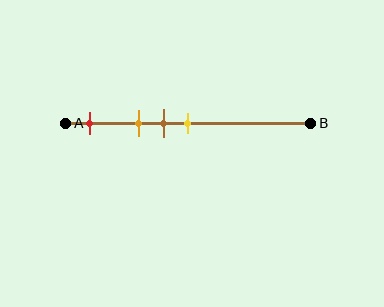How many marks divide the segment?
There are 4 marks dividing the segment.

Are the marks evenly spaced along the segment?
No, the marks are not evenly spaced.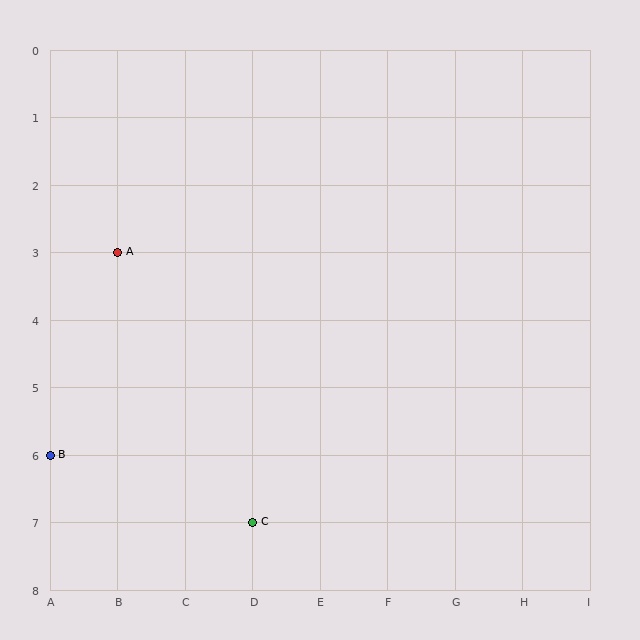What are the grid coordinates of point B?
Point B is at grid coordinates (A, 6).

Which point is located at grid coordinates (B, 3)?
Point A is at (B, 3).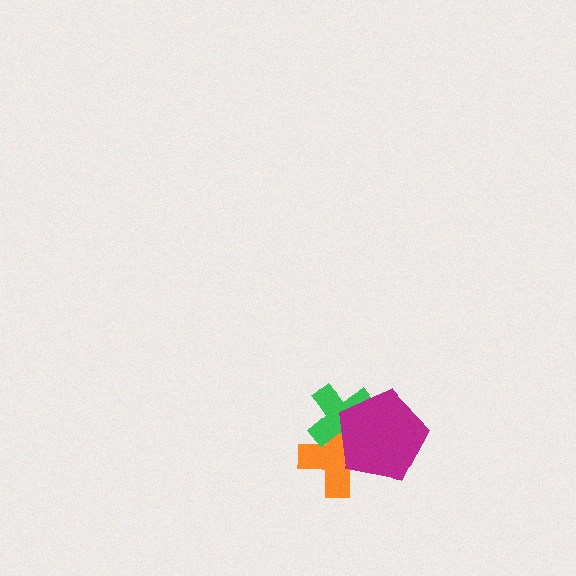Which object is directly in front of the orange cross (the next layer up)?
The green cross is directly in front of the orange cross.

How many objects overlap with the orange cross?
2 objects overlap with the orange cross.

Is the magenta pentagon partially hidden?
No, no other shape covers it.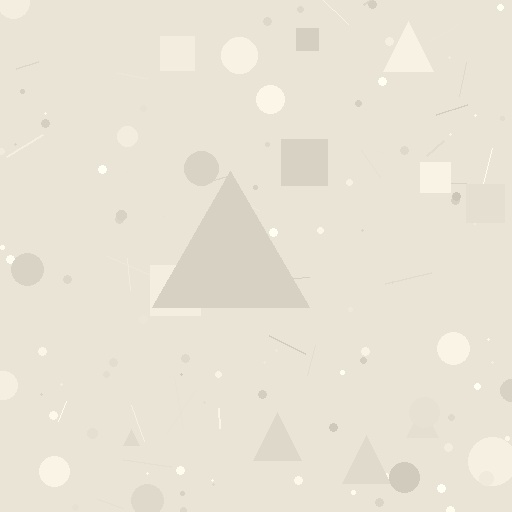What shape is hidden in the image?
A triangle is hidden in the image.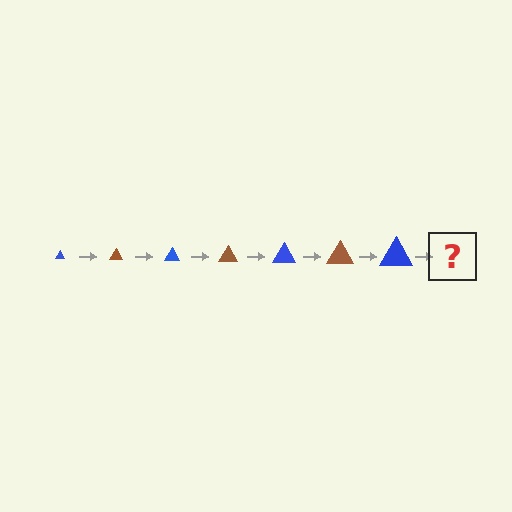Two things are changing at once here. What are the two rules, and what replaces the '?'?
The two rules are that the triangle grows larger each step and the color cycles through blue and brown. The '?' should be a brown triangle, larger than the previous one.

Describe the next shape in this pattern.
It should be a brown triangle, larger than the previous one.